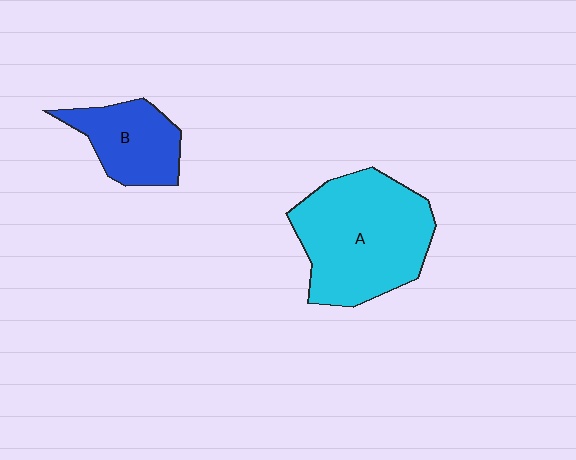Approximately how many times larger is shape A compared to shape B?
Approximately 2.0 times.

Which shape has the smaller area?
Shape B (blue).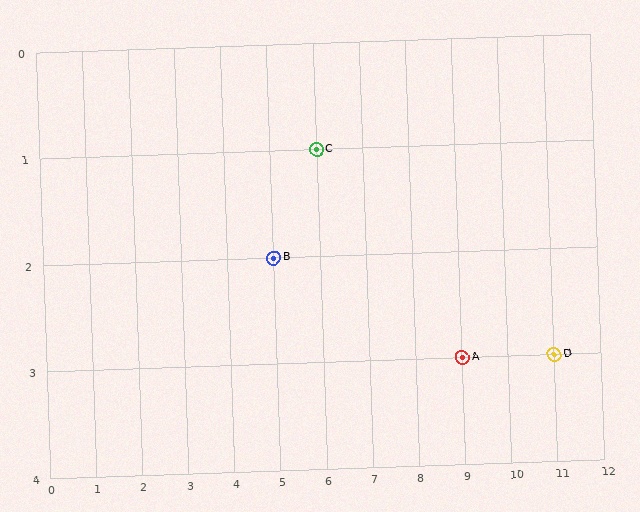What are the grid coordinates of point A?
Point A is at grid coordinates (9, 3).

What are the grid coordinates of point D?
Point D is at grid coordinates (11, 3).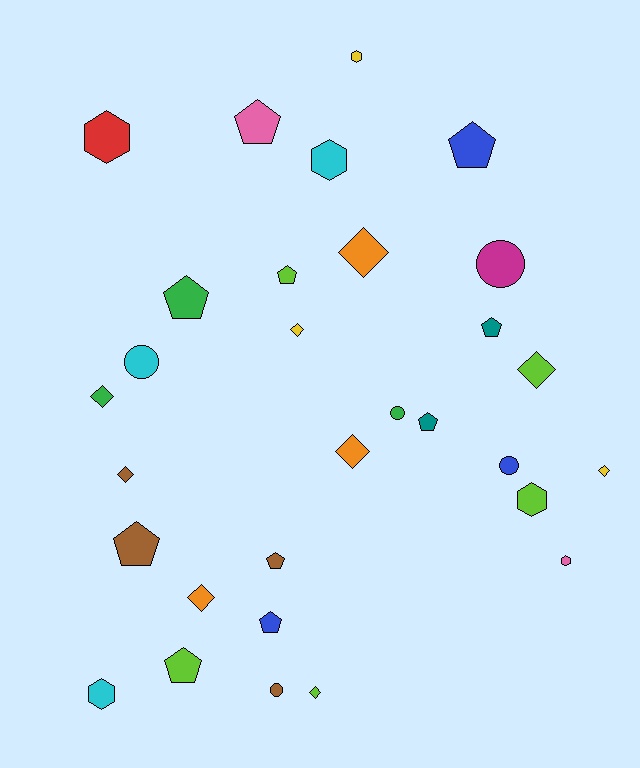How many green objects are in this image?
There are 3 green objects.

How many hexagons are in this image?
There are 6 hexagons.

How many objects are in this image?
There are 30 objects.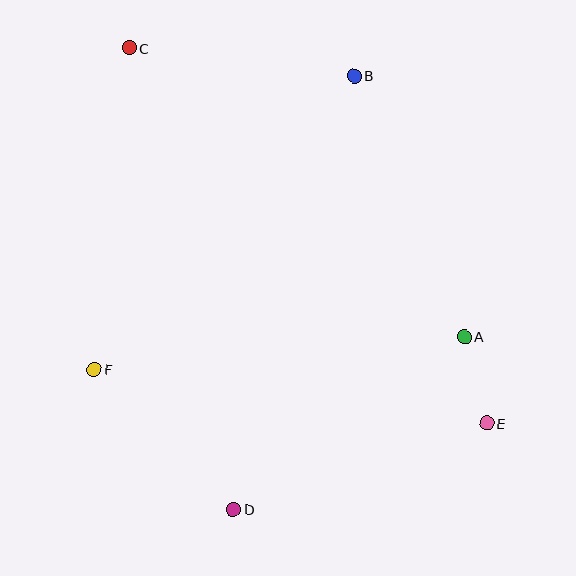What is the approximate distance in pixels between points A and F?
The distance between A and F is approximately 372 pixels.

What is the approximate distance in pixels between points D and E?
The distance between D and E is approximately 268 pixels.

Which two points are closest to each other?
Points A and E are closest to each other.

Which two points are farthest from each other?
Points C and E are farthest from each other.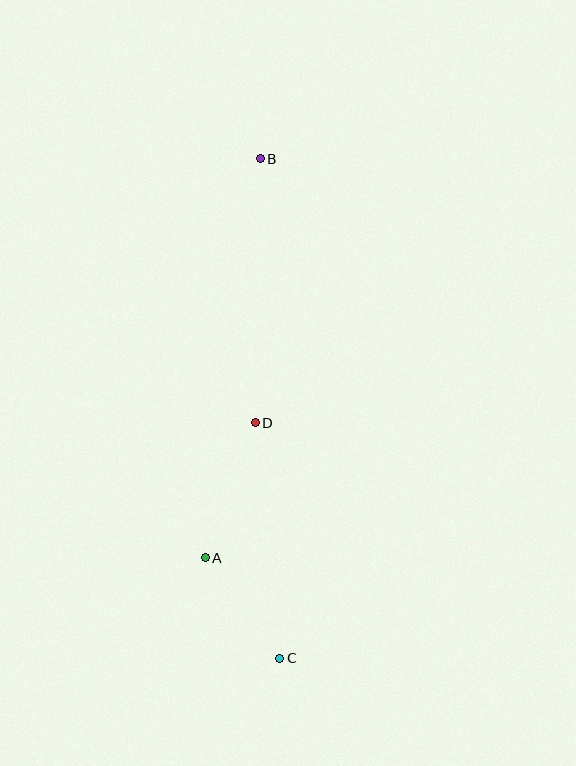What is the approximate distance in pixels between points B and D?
The distance between B and D is approximately 264 pixels.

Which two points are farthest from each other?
Points B and C are farthest from each other.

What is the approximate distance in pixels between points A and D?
The distance between A and D is approximately 144 pixels.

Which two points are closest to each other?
Points A and C are closest to each other.